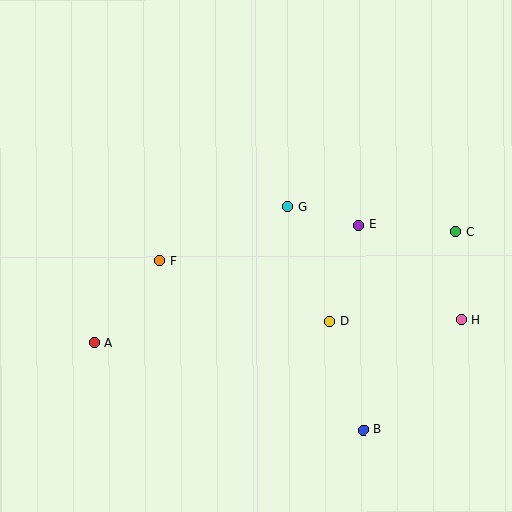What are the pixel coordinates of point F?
Point F is at (160, 261).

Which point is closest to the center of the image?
Point G at (287, 207) is closest to the center.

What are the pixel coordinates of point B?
Point B is at (363, 430).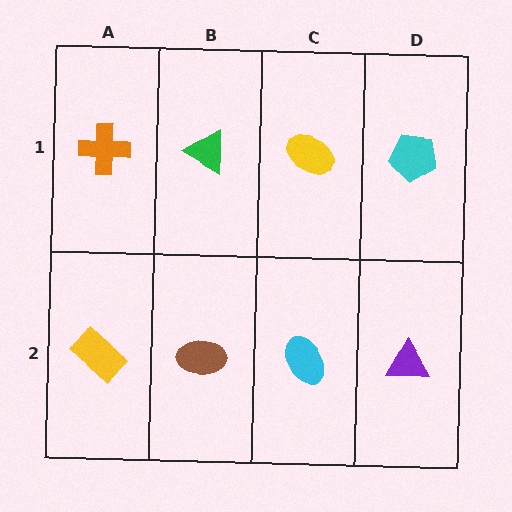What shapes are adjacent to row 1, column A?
A yellow rectangle (row 2, column A), a green triangle (row 1, column B).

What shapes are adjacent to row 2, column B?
A green triangle (row 1, column B), a yellow rectangle (row 2, column A), a cyan ellipse (row 2, column C).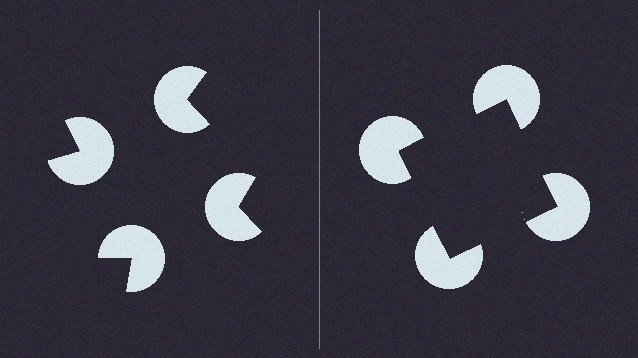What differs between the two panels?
The pac-man discs are positioned identically on both sides; only the wedge orientations differ. On the right they align to a square; on the left they are misaligned.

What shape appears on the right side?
An illusory square.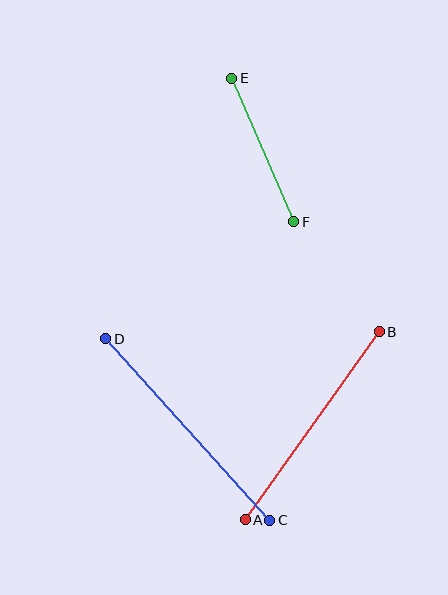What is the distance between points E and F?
The distance is approximately 157 pixels.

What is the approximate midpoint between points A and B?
The midpoint is at approximately (312, 426) pixels.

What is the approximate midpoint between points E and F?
The midpoint is at approximately (263, 150) pixels.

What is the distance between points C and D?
The distance is approximately 245 pixels.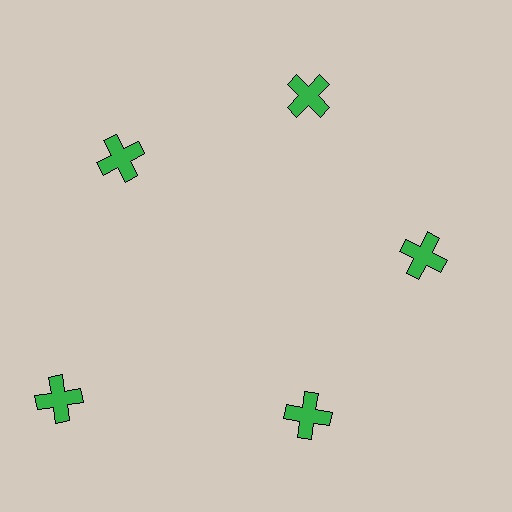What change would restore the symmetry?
The symmetry would be restored by moving it inward, back onto the ring so that all 5 crosses sit at equal angles and equal distance from the center.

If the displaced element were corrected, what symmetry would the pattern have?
It would have 5-fold rotational symmetry — the pattern would map onto itself every 72 degrees.